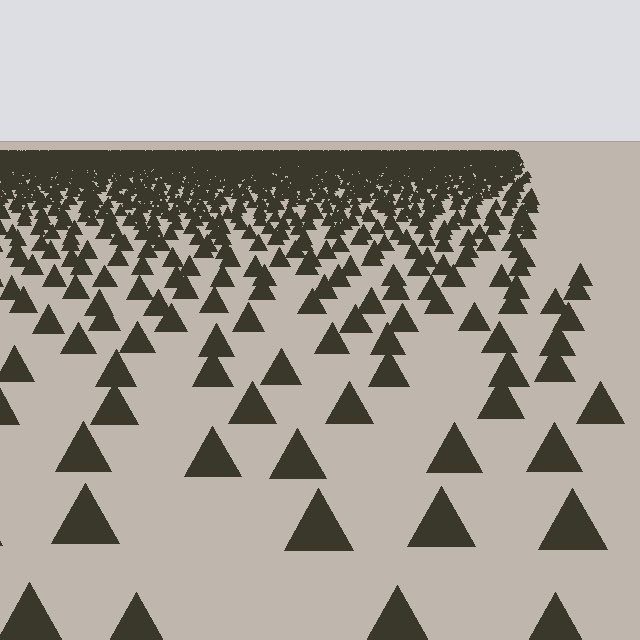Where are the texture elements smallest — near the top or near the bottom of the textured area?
Near the top.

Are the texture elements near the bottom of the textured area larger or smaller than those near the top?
Larger. Near the bottom, elements are closer to the viewer and appear at a bigger on-screen size.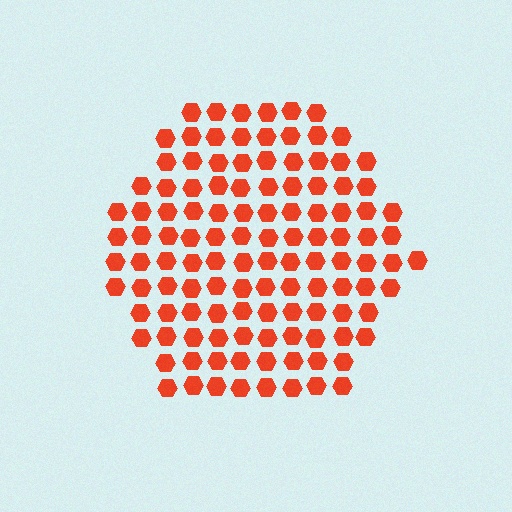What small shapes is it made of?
It is made of small hexagons.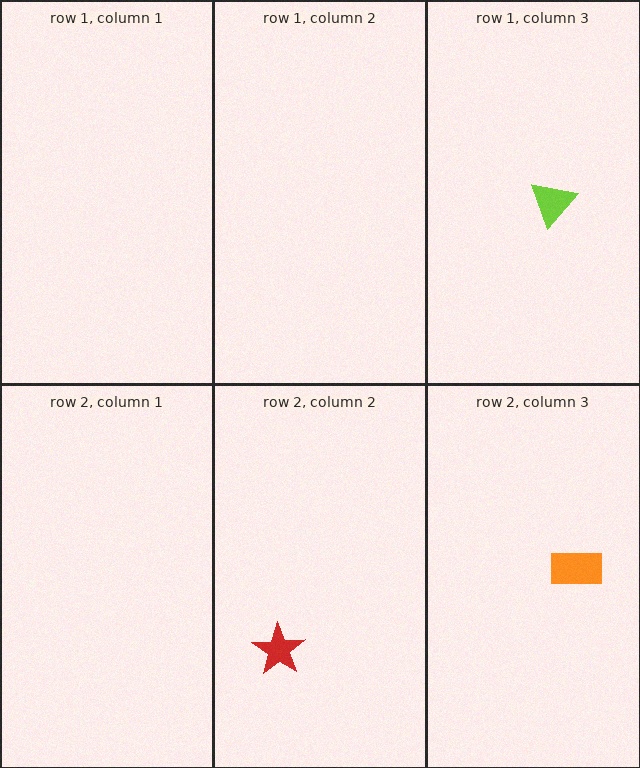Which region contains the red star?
The row 2, column 2 region.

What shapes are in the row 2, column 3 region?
The orange rectangle.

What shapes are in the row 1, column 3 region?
The lime triangle.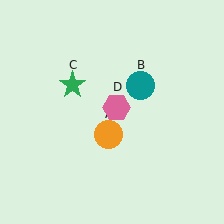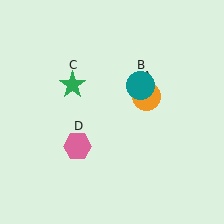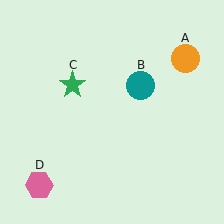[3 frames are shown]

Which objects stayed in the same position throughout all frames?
Teal circle (object B) and green star (object C) remained stationary.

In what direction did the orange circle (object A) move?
The orange circle (object A) moved up and to the right.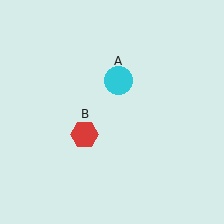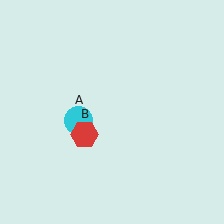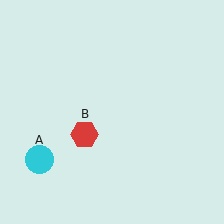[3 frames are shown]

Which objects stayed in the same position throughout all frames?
Red hexagon (object B) remained stationary.